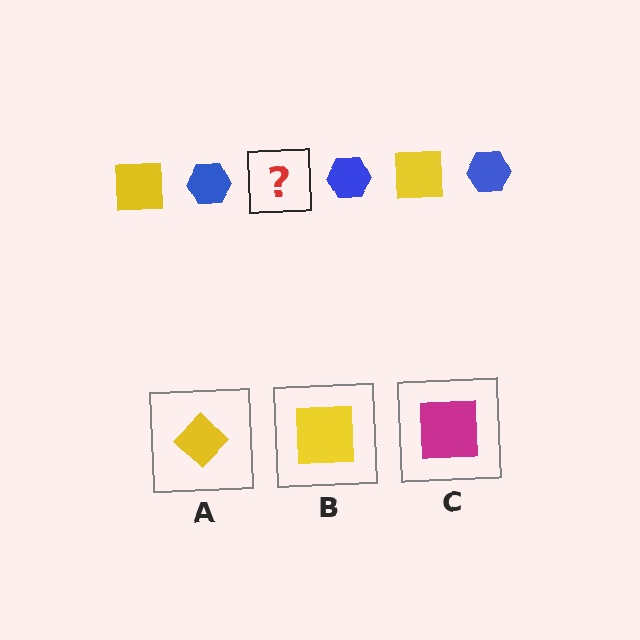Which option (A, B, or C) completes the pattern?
B.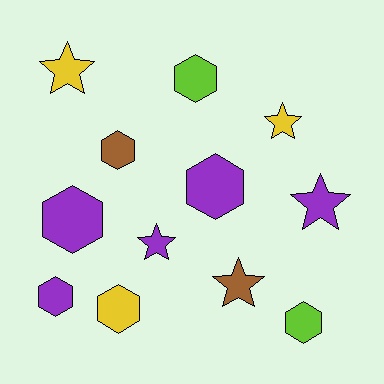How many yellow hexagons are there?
There is 1 yellow hexagon.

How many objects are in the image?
There are 12 objects.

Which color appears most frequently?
Purple, with 5 objects.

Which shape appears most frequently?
Hexagon, with 7 objects.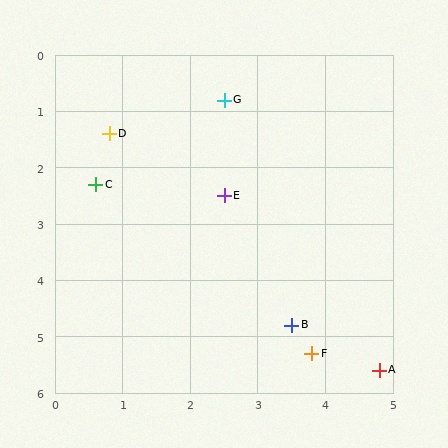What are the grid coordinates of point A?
Point A is at approximately (4.8, 5.6).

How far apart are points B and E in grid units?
Points B and E are about 2.5 grid units apart.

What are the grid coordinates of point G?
Point G is at approximately (2.5, 0.8).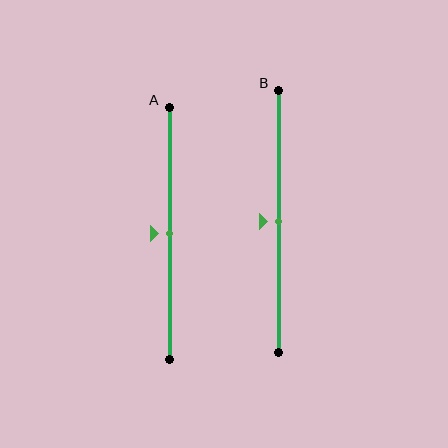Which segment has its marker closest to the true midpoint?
Segment A has its marker closest to the true midpoint.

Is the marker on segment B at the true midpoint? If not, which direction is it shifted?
Yes, the marker on segment B is at the true midpoint.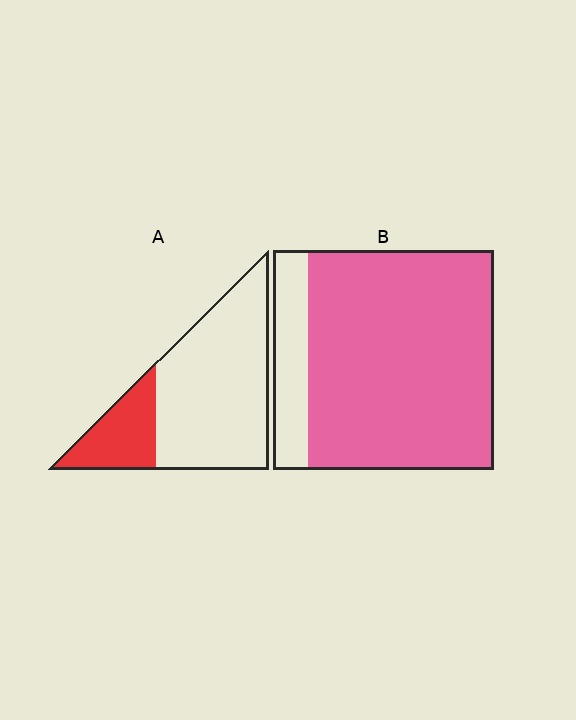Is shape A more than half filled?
No.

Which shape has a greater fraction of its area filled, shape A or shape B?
Shape B.